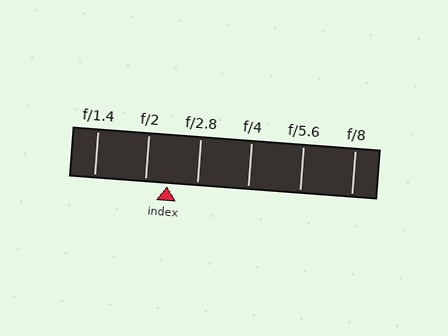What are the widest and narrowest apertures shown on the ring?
The widest aperture shown is f/1.4 and the narrowest is f/8.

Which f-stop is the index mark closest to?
The index mark is closest to f/2.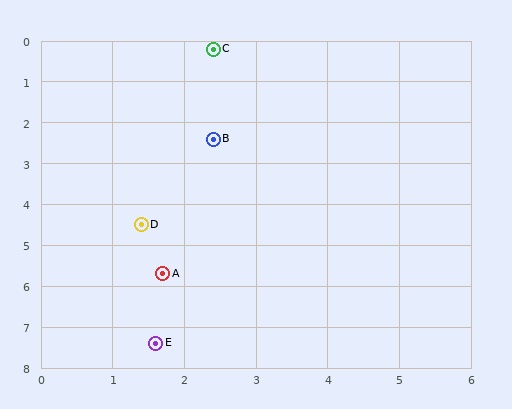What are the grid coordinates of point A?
Point A is at approximately (1.7, 5.7).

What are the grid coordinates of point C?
Point C is at approximately (2.4, 0.2).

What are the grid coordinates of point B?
Point B is at approximately (2.4, 2.4).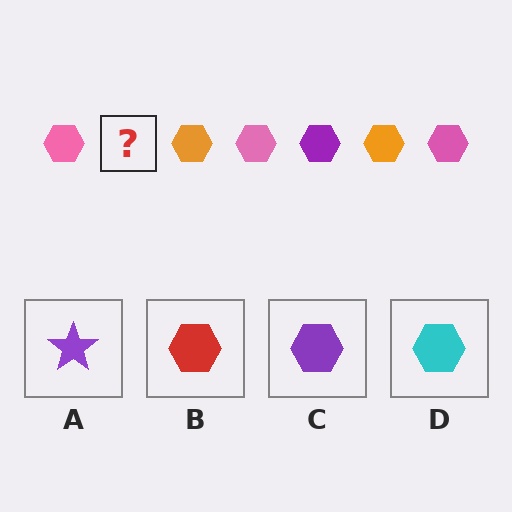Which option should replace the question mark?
Option C.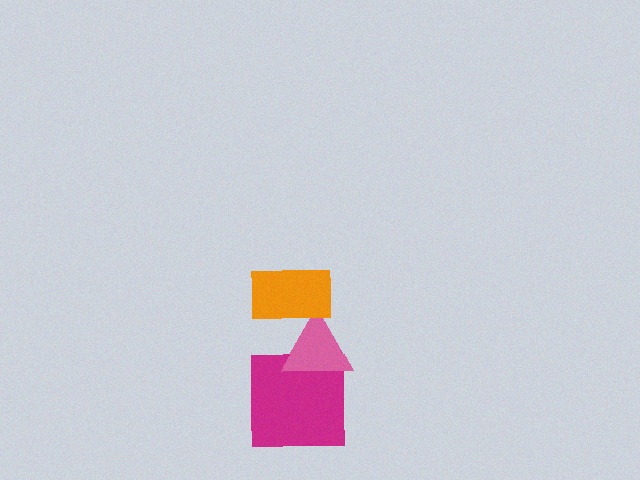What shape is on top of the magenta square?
The pink triangle is on top of the magenta square.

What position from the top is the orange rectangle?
The orange rectangle is 1st from the top.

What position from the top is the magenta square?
The magenta square is 3rd from the top.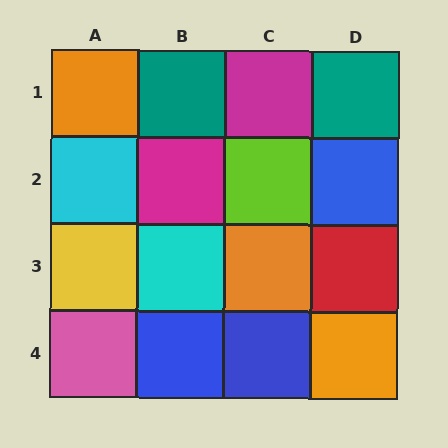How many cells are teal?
2 cells are teal.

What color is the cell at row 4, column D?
Orange.